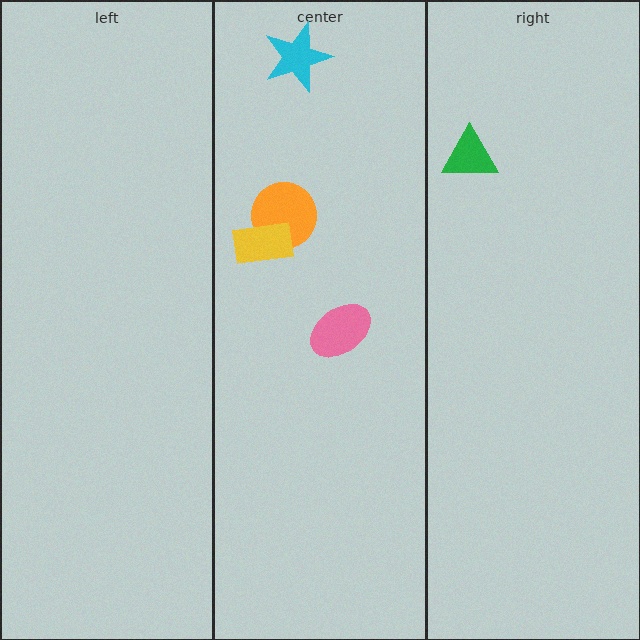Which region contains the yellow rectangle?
The center region.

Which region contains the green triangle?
The right region.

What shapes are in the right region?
The green triangle.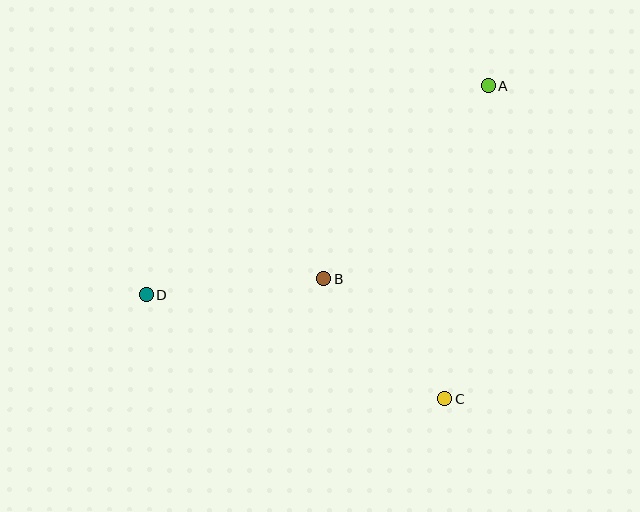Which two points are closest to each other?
Points B and C are closest to each other.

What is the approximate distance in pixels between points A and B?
The distance between A and B is approximately 254 pixels.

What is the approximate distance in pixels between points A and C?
The distance between A and C is approximately 317 pixels.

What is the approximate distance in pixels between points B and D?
The distance between B and D is approximately 178 pixels.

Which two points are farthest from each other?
Points A and D are farthest from each other.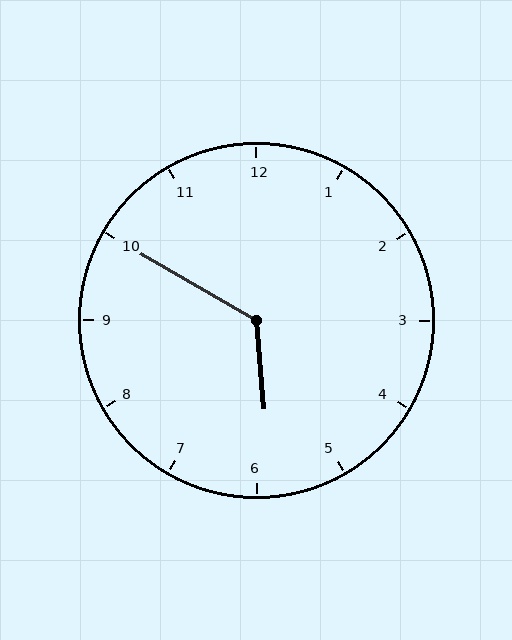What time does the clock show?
5:50.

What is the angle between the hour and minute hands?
Approximately 125 degrees.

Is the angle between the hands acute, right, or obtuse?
It is obtuse.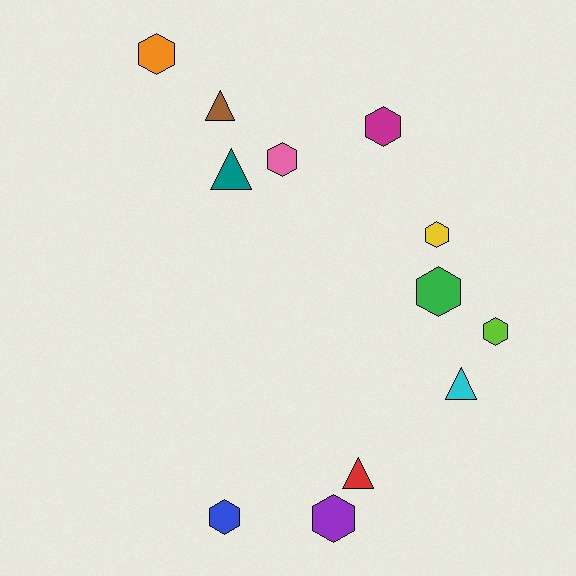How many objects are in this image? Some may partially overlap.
There are 12 objects.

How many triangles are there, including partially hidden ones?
There are 4 triangles.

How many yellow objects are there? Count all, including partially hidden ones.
There is 1 yellow object.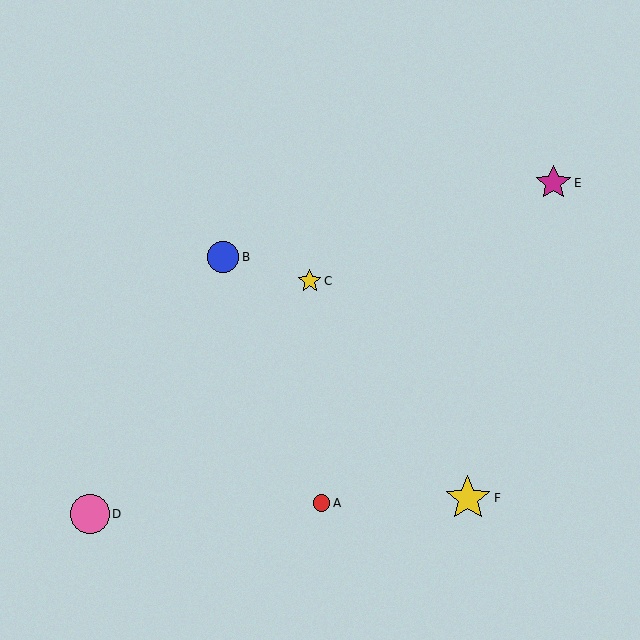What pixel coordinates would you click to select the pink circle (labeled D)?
Click at (90, 514) to select the pink circle D.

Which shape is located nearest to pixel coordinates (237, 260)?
The blue circle (labeled B) at (223, 257) is nearest to that location.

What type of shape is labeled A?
Shape A is a red circle.